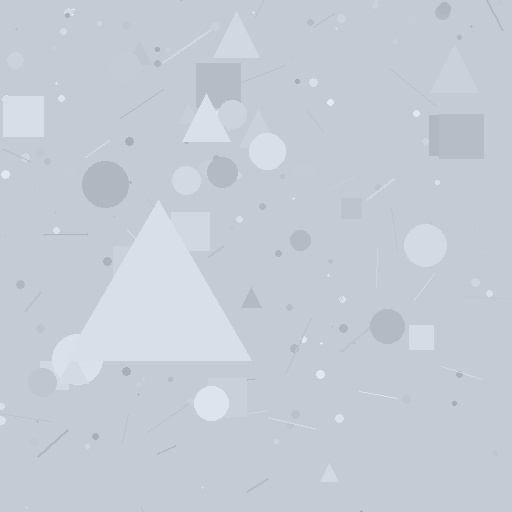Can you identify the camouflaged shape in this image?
The camouflaged shape is a triangle.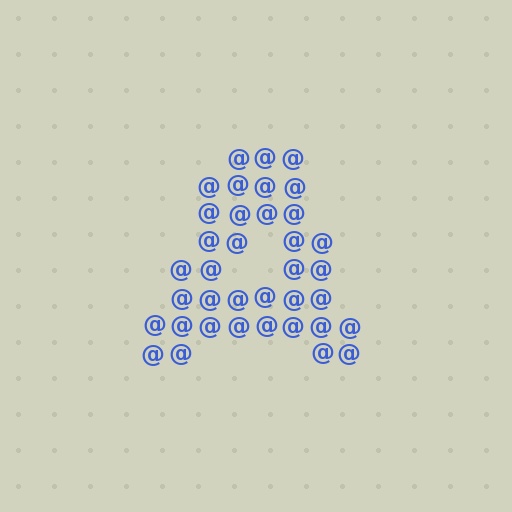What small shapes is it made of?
It is made of small at signs.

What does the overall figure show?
The overall figure shows the letter A.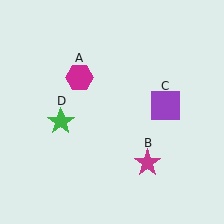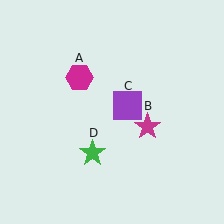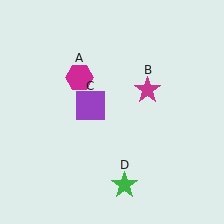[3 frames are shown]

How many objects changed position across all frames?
3 objects changed position: magenta star (object B), purple square (object C), green star (object D).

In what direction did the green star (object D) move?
The green star (object D) moved down and to the right.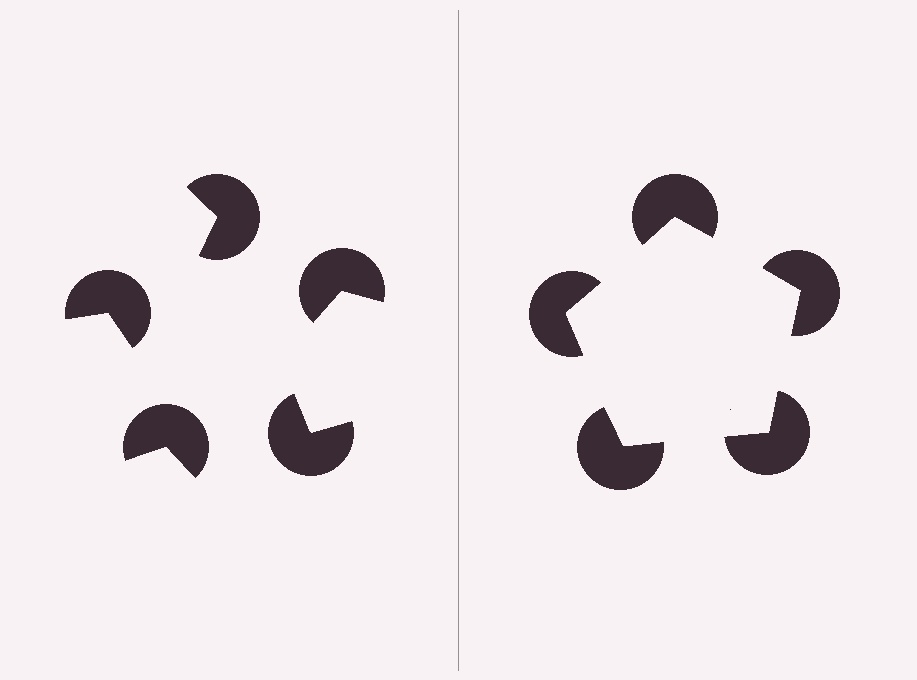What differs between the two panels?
The pac-man discs are positioned identically on both sides; only the wedge orientations differ. On the right they align to a pentagon; on the left they are misaligned.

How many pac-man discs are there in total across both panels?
10 — 5 on each side.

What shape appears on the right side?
An illusory pentagon.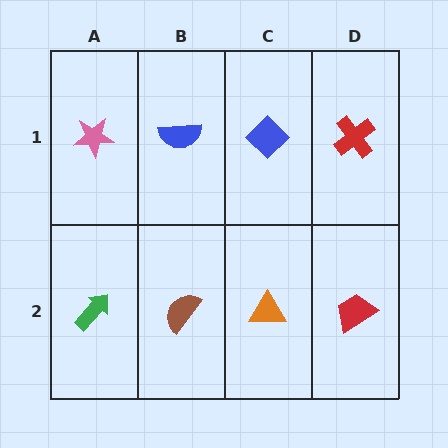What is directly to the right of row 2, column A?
A brown semicircle.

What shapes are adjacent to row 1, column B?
A brown semicircle (row 2, column B), a pink star (row 1, column A), a blue diamond (row 1, column C).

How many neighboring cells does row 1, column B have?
3.